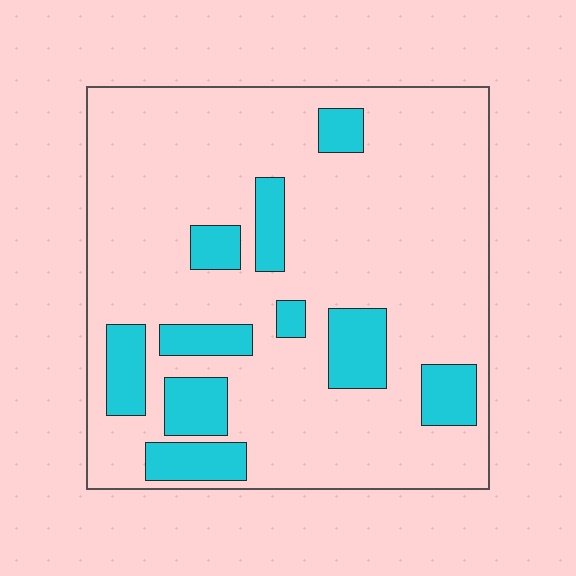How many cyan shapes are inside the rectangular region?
10.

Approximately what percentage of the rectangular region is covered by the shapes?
Approximately 20%.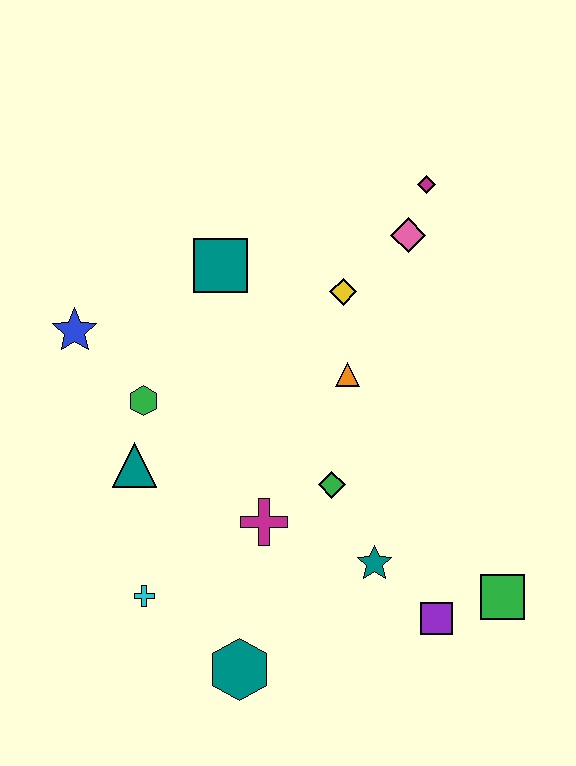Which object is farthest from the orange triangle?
The teal hexagon is farthest from the orange triangle.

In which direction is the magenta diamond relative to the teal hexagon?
The magenta diamond is above the teal hexagon.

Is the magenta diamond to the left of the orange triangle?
No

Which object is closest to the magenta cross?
The green diamond is closest to the magenta cross.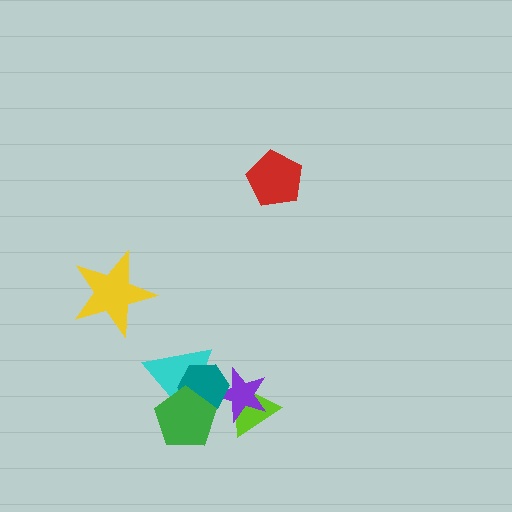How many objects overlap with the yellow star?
0 objects overlap with the yellow star.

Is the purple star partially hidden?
Yes, it is partially covered by another shape.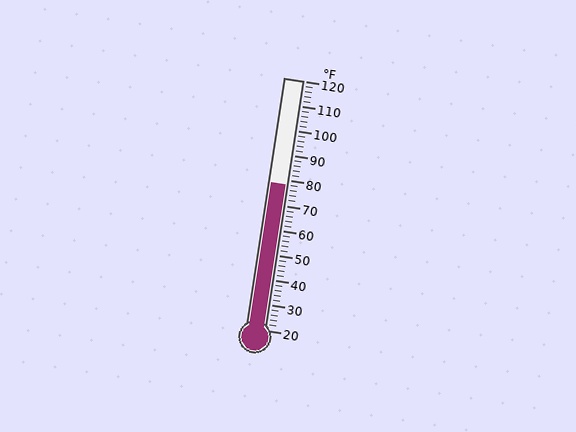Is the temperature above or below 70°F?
The temperature is above 70°F.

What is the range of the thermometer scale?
The thermometer scale ranges from 20°F to 120°F.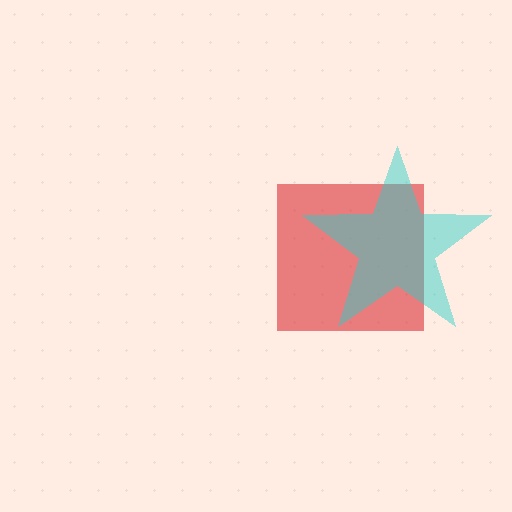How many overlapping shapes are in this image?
There are 2 overlapping shapes in the image.